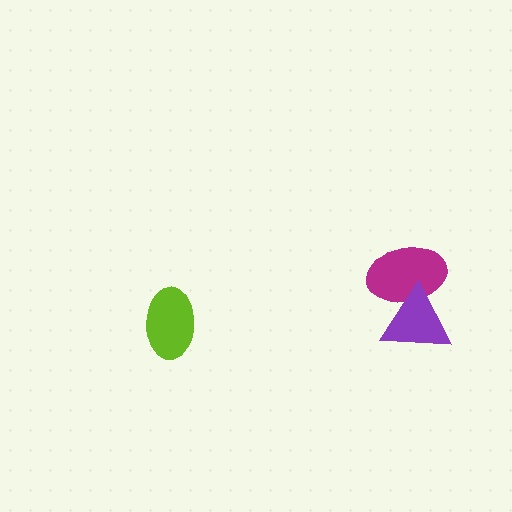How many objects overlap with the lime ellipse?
0 objects overlap with the lime ellipse.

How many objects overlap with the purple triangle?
1 object overlaps with the purple triangle.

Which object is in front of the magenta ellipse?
The purple triangle is in front of the magenta ellipse.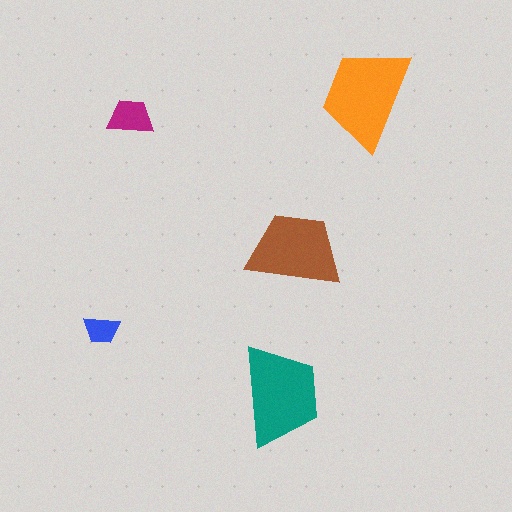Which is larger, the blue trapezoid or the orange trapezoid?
The orange one.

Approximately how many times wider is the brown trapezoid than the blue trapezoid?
About 2.5 times wider.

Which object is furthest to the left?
The blue trapezoid is leftmost.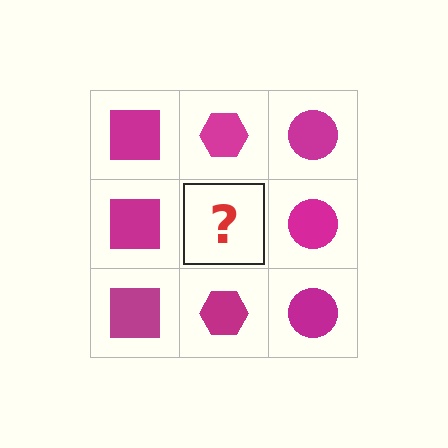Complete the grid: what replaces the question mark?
The question mark should be replaced with a magenta hexagon.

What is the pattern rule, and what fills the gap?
The rule is that each column has a consistent shape. The gap should be filled with a magenta hexagon.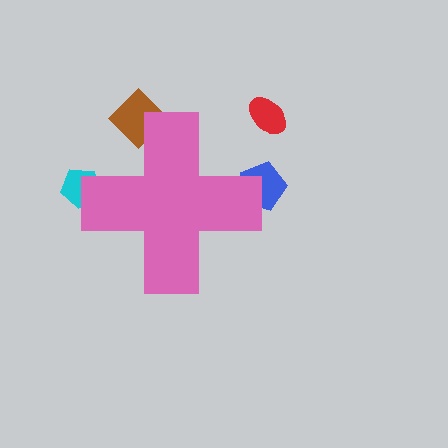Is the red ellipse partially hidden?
No, the red ellipse is fully visible.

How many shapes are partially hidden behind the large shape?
3 shapes are partially hidden.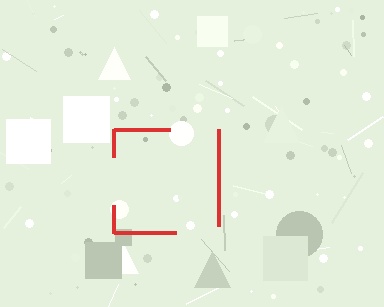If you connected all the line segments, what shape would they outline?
They would outline a square.